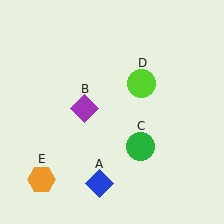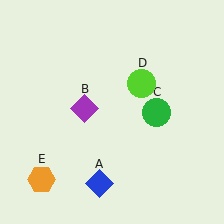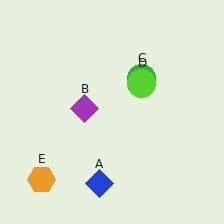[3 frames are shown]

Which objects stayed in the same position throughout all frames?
Blue diamond (object A) and purple diamond (object B) and lime circle (object D) and orange hexagon (object E) remained stationary.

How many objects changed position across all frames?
1 object changed position: green circle (object C).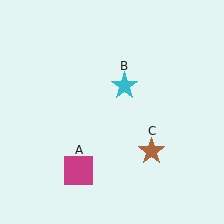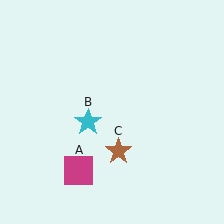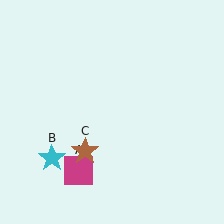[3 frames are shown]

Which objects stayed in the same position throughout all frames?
Magenta square (object A) remained stationary.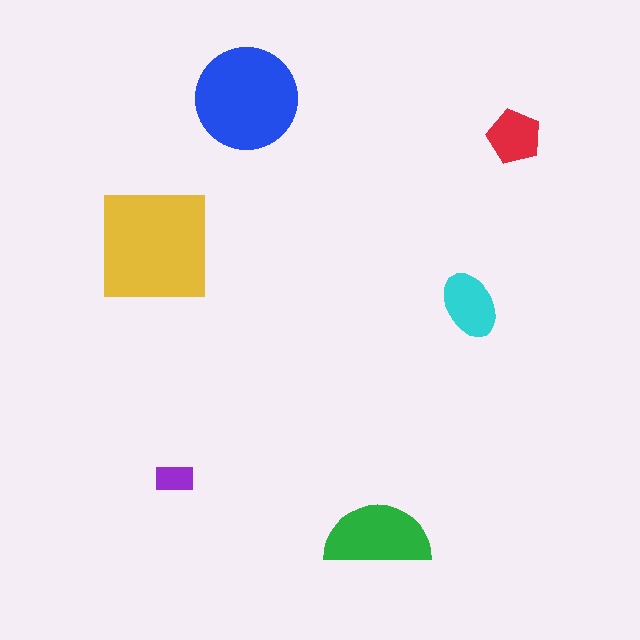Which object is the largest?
The yellow square.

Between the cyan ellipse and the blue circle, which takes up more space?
The blue circle.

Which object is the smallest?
The purple rectangle.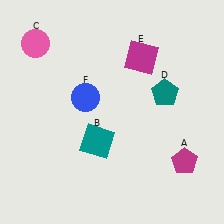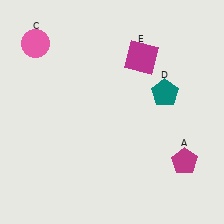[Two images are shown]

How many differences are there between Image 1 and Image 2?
There are 2 differences between the two images.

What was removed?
The teal square (B), the blue circle (F) were removed in Image 2.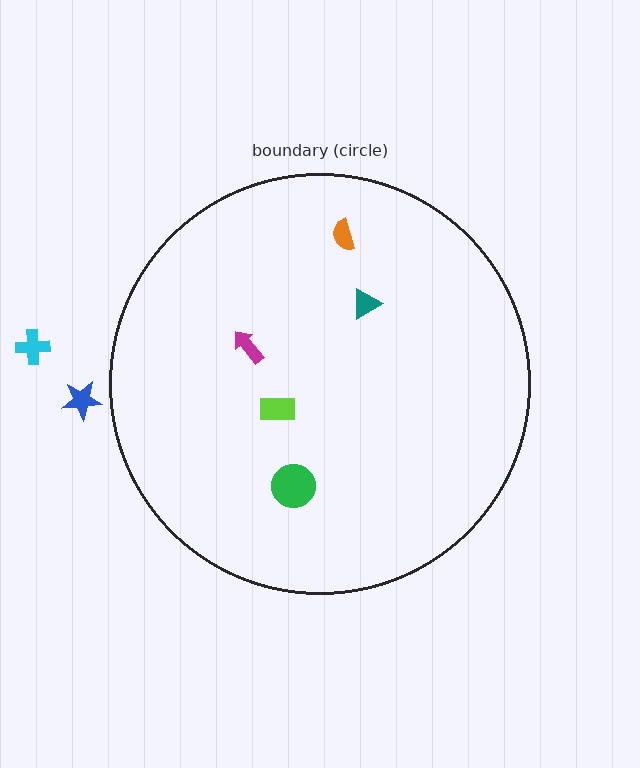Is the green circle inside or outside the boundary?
Inside.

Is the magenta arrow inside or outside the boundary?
Inside.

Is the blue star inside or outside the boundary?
Outside.